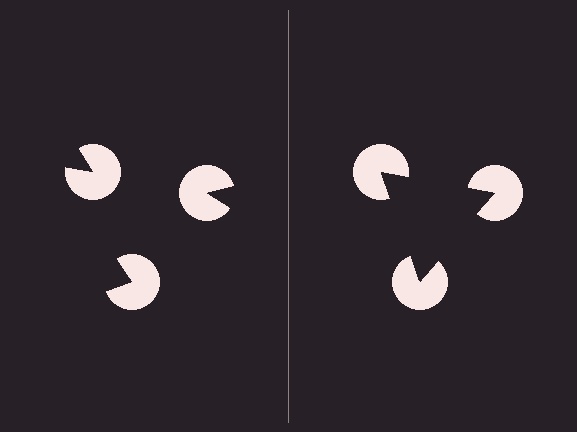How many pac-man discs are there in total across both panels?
6 — 3 on each side.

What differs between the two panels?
The pac-man discs are positioned identically on both sides; only the wedge orientations differ. On the right they align to a triangle; on the left they are misaligned.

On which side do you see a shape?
An illusory triangle appears on the right side. On the left side the wedge cuts are rotated, so no coherent shape forms.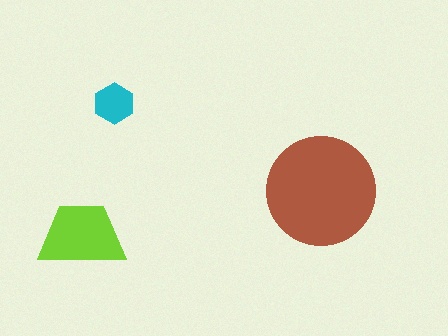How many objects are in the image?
There are 3 objects in the image.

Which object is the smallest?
The cyan hexagon.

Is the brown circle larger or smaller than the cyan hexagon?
Larger.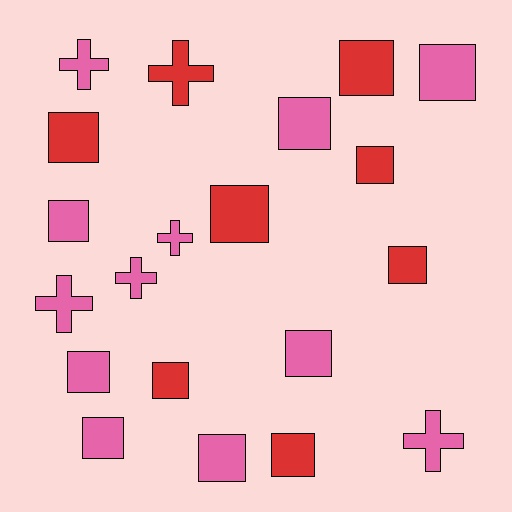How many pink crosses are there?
There are 5 pink crosses.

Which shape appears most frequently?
Square, with 14 objects.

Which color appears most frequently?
Pink, with 12 objects.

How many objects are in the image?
There are 20 objects.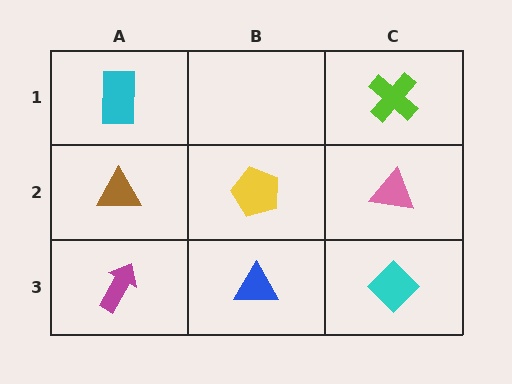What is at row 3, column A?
A magenta arrow.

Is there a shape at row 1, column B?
No, that cell is empty.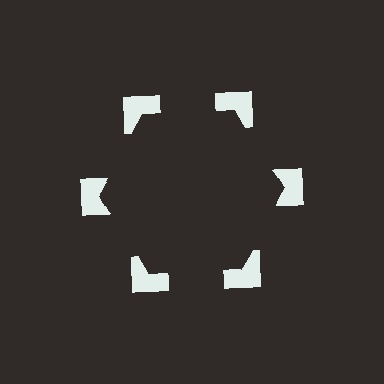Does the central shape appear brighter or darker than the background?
It typically appears slightly darker than the background, even though no actual brightness change is drawn.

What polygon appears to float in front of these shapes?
An illusory hexagon — its edges are inferred from the aligned wedge cuts in the notched squares, not physically drawn.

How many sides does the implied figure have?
6 sides.